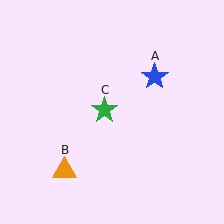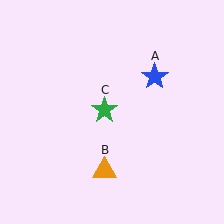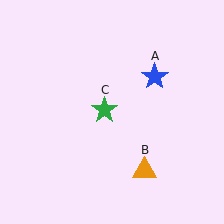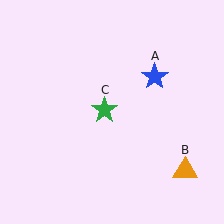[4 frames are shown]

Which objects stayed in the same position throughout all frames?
Blue star (object A) and green star (object C) remained stationary.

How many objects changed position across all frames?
1 object changed position: orange triangle (object B).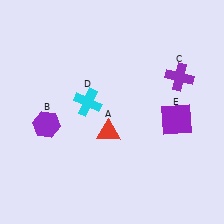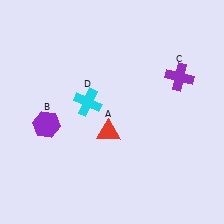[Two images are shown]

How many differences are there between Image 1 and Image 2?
There is 1 difference between the two images.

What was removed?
The purple square (E) was removed in Image 2.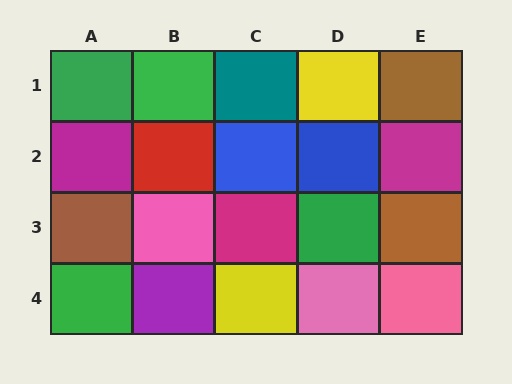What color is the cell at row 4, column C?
Yellow.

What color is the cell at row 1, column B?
Green.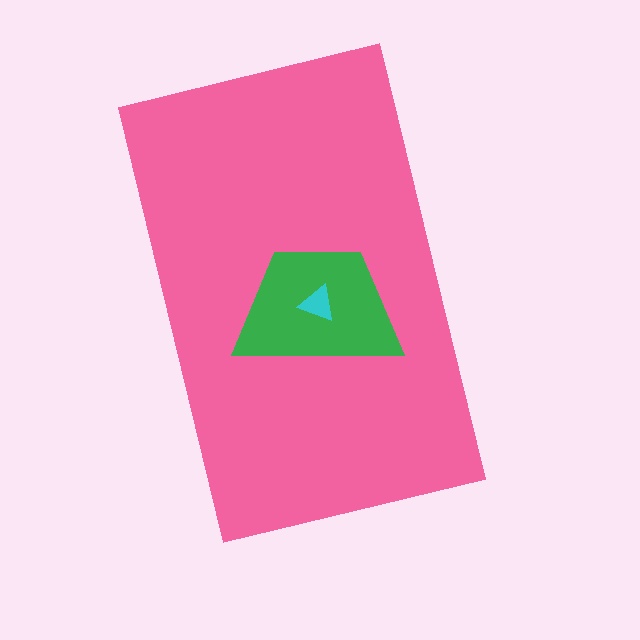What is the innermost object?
The cyan triangle.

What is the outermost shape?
The pink rectangle.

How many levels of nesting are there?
3.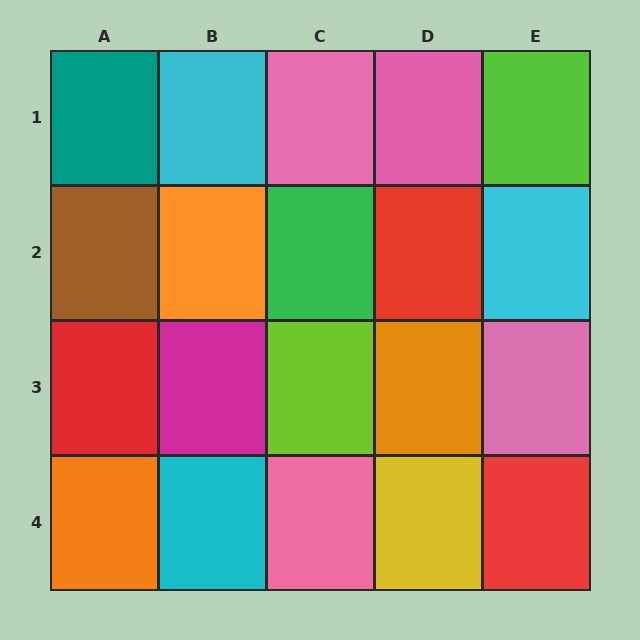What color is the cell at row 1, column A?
Teal.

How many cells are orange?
3 cells are orange.